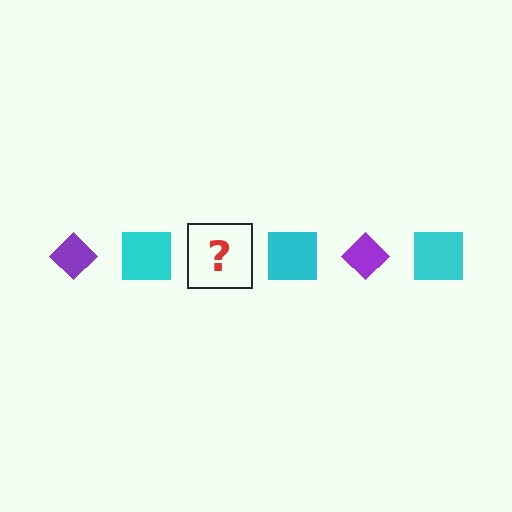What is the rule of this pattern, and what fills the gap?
The rule is that the pattern alternates between purple diamond and cyan square. The gap should be filled with a purple diamond.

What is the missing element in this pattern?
The missing element is a purple diamond.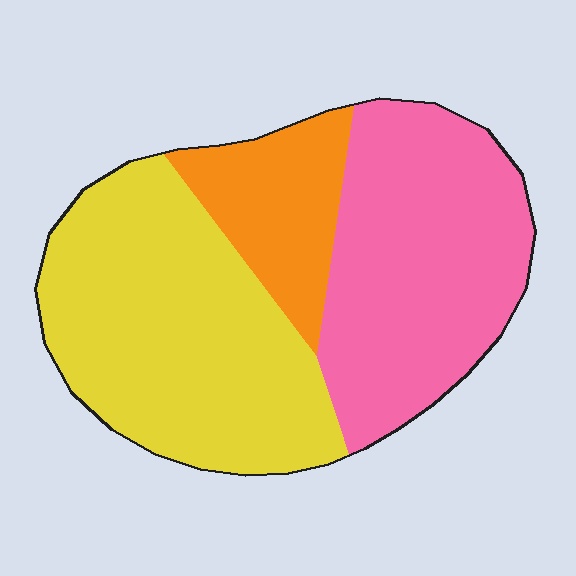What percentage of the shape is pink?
Pink takes up about two fifths (2/5) of the shape.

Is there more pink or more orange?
Pink.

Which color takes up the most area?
Yellow, at roughly 45%.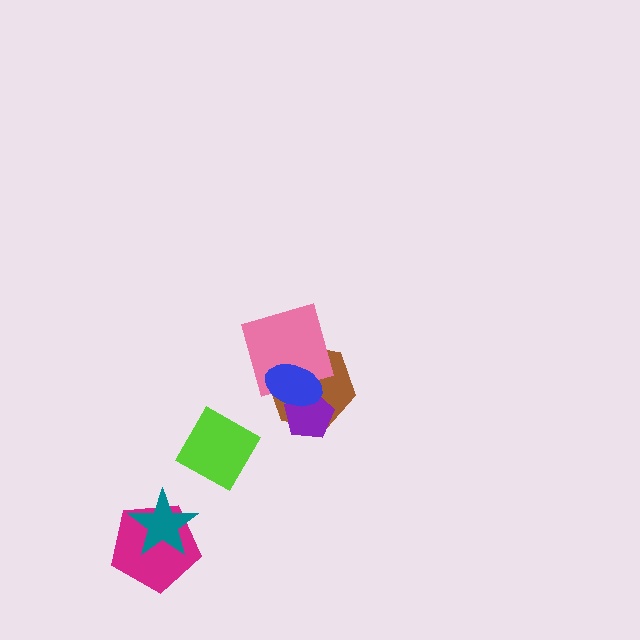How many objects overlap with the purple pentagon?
2 objects overlap with the purple pentagon.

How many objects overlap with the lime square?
0 objects overlap with the lime square.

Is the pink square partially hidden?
Yes, it is partially covered by another shape.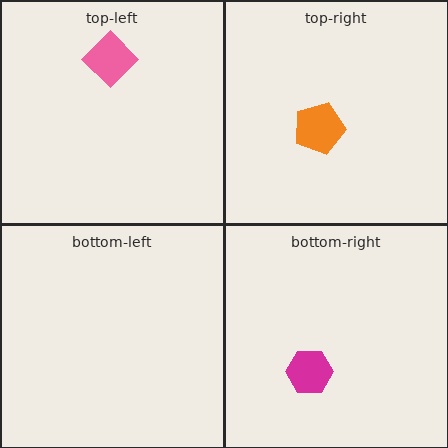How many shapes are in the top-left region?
1.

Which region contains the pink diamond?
The top-left region.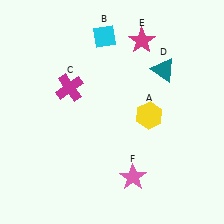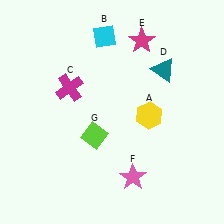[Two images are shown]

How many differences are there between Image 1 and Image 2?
There is 1 difference between the two images.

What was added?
A lime diamond (G) was added in Image 2.